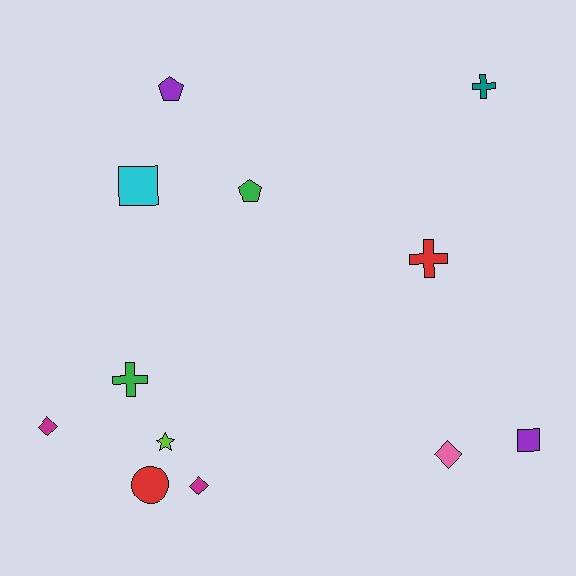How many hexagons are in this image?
There are no hexagons.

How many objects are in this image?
There are 12 objects.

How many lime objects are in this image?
There is 1 lime object.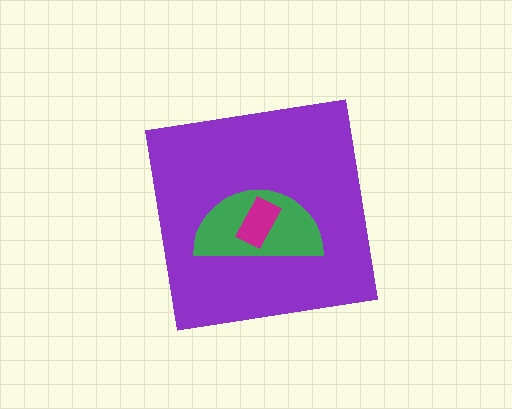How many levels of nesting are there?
3.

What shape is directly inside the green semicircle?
The magenta rectangle.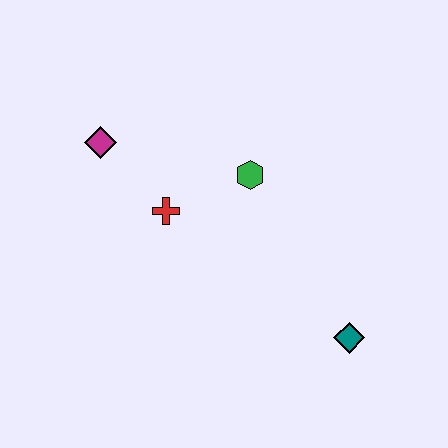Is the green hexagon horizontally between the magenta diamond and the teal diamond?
Yes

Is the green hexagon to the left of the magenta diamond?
No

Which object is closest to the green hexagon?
The red cross is closest to the green hexagon.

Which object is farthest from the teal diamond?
The magenta diamond is farthest from the teal diamond.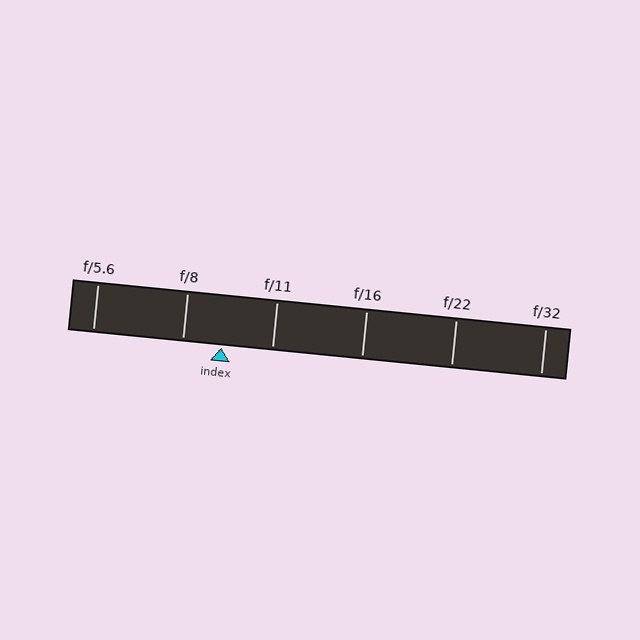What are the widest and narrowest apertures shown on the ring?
The widest aperture shown is f/5.6 and the narrowest is f/32.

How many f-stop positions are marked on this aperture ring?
There are 6 f-stop positions marked.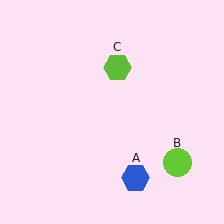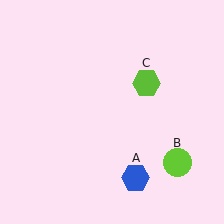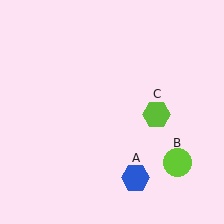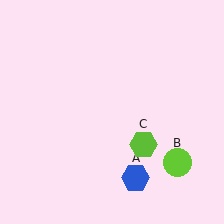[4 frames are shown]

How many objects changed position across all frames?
1 object changed position: lime hexagon (object C).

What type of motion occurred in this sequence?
The lime hexagon (object C) rotated clockwise around the center of the scene.